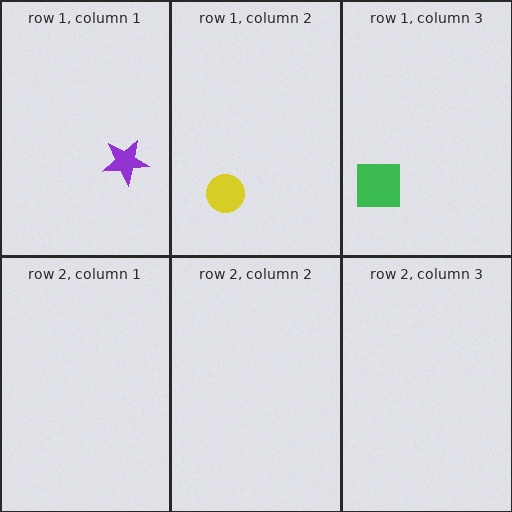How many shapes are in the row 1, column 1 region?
1.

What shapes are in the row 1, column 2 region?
The yellow circle.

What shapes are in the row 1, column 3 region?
The green square.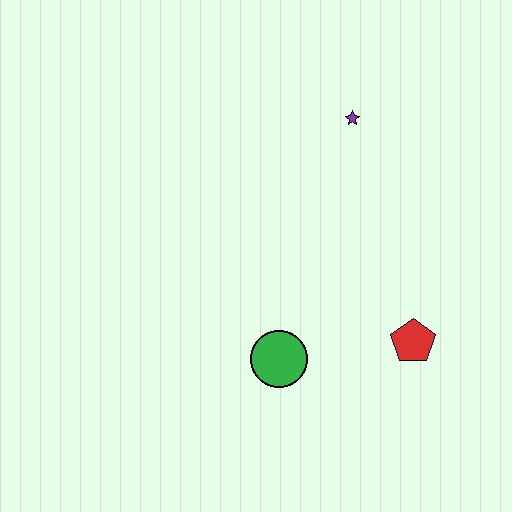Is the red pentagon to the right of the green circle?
Yes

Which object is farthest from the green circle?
The purple star is farthest from the green circle.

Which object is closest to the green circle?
The red pentagon is closest to the green circle.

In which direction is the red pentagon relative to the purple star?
The red pentagon is below the purple star.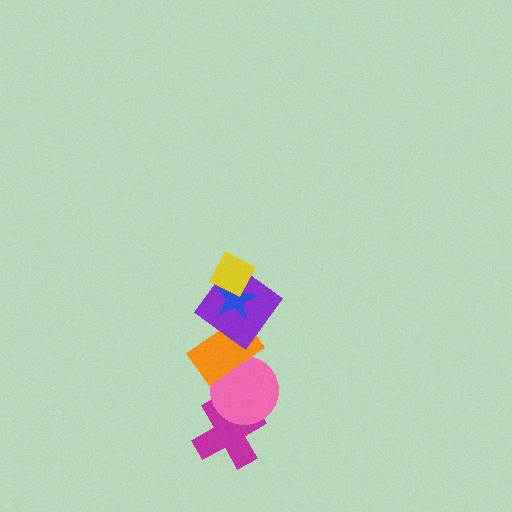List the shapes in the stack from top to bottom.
From top to bottom: the yellow diamond, the blue star, the purple diamond, the orange rectangle, the pink circle, the magenta cross.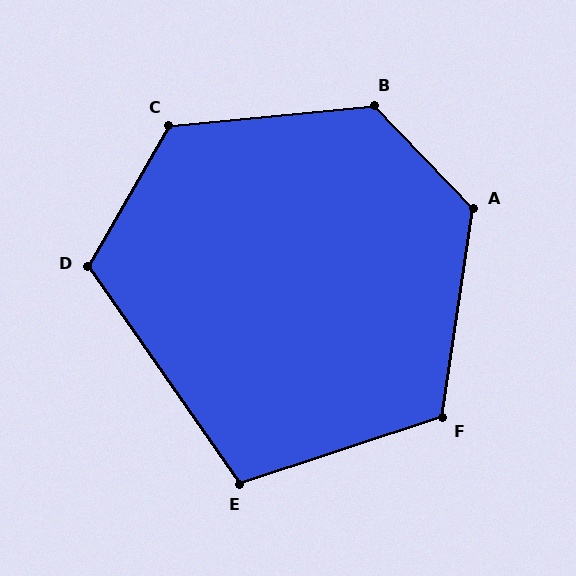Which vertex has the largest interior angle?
B, at approximately 128 degrees.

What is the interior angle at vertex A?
Approximately 128 degrees (obtuse).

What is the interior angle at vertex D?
Approximately 115 degrees (obtuse).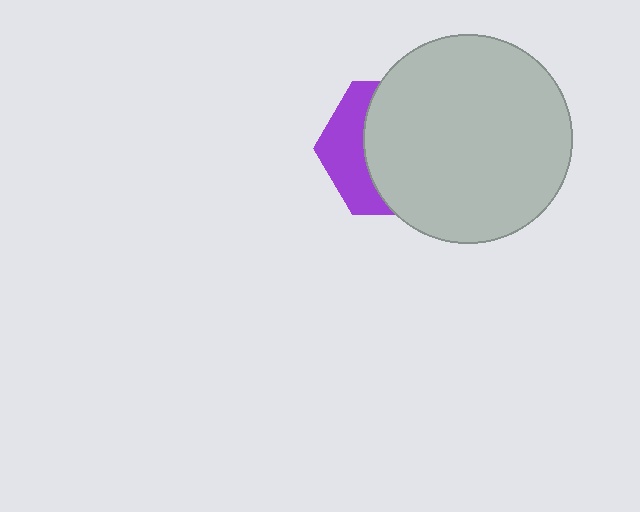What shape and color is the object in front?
The object in front is a light gray circle.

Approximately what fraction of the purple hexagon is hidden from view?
Roughly 67% of the purple hexagon is hidden behind the light gray circle.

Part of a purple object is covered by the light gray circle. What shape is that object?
It is a hexagon.